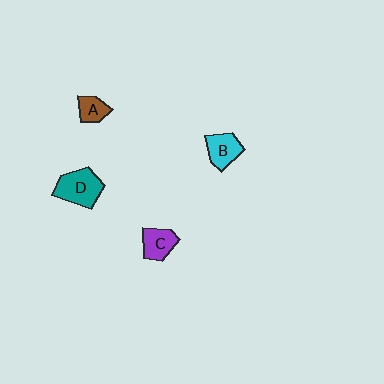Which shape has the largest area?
Shape D (teal).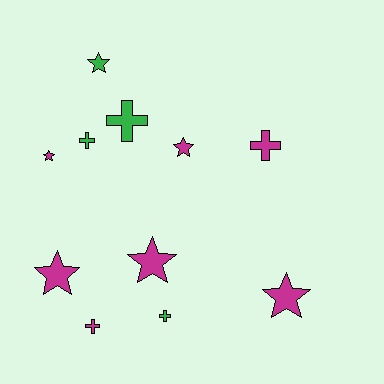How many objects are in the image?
There are 11 objects.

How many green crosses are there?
There are 3 green crosses.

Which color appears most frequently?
Magenta, with 7 objects.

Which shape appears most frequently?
Star, with 6 objects.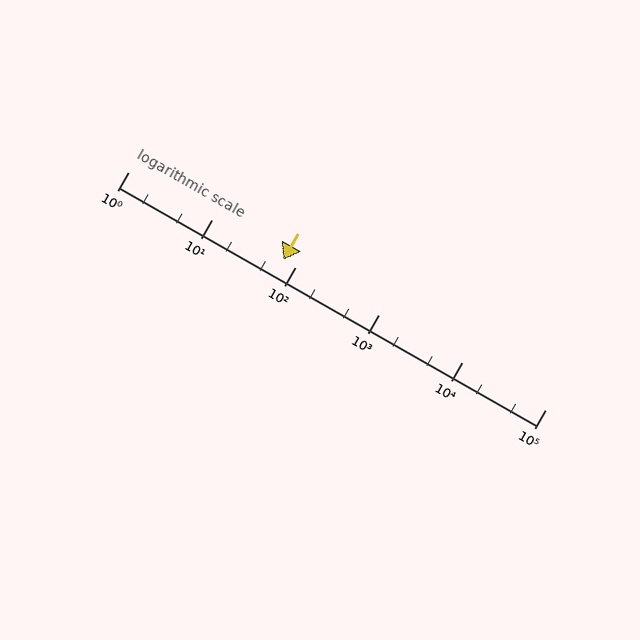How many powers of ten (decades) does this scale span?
The scale spans 5 decades, from 1 to 100000.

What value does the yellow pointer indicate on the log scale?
The pointer indicates approximately 72.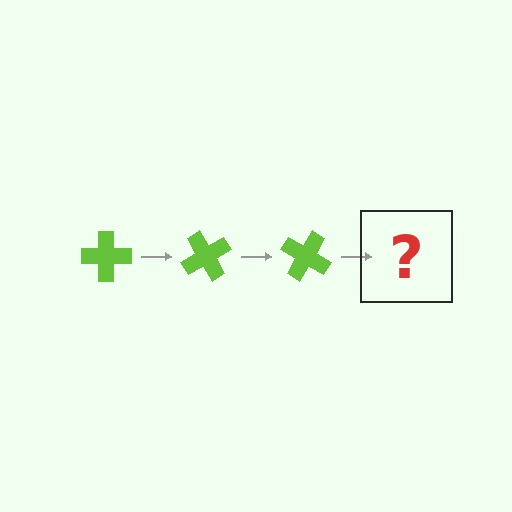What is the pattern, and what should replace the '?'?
The pattern is that the cross rotates 60 degrees each step. The '?' should be a lime cross rotated 180 degrees.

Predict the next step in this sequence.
The next step is a lime cross rotated 180 degrees.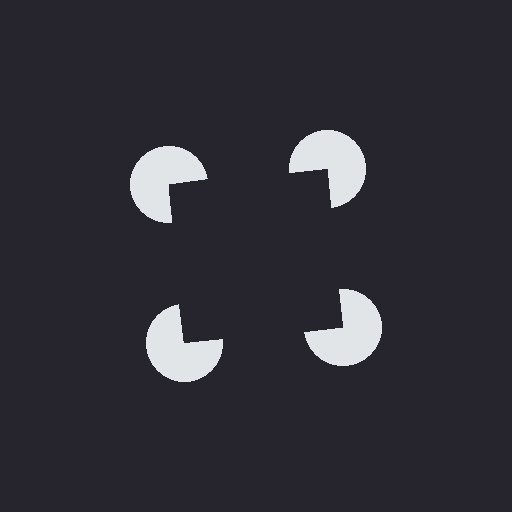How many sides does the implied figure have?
4 sides.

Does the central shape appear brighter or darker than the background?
It typically appears slightly darker than the background, even though no actual brightness change is drawn.